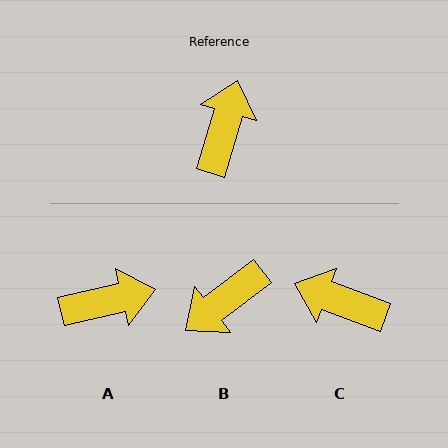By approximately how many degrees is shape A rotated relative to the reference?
Approximately 60 degrees clockwise.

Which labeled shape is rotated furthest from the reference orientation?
B, about 144 degrees away.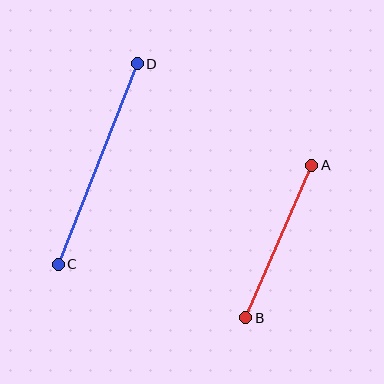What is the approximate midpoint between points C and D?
The midpoint is at approximately (98, 164) pixels.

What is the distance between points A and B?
The distance is approximately 166 pixels.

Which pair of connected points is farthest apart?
Points C and D are farthest apart.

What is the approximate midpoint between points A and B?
The midpoint is at approximately (279, 242) pixels.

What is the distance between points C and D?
The distance is approximately 215 pixels.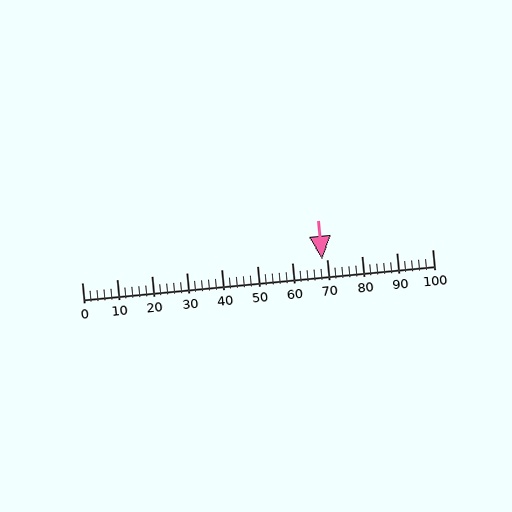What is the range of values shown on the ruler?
The ruler shows values from 0 to 100.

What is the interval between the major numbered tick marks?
The major tick marks are spaced 10 units apart.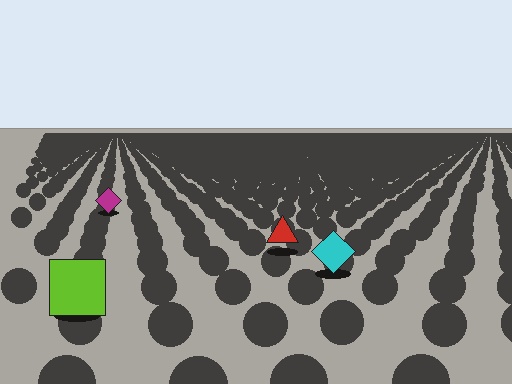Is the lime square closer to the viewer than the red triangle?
Yes. The lime square is closer — you can tell from the texture gradient: the ground texture is coarser near it.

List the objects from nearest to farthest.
From nearest to farthest: the lime square, the cyan diamond, the red triangle, the magenta diamond.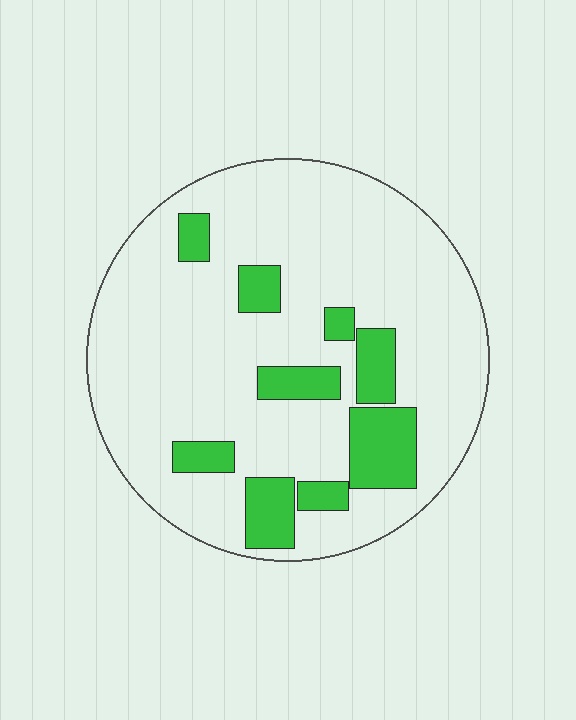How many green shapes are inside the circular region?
9.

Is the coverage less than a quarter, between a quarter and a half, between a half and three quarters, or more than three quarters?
Less than a quarter.